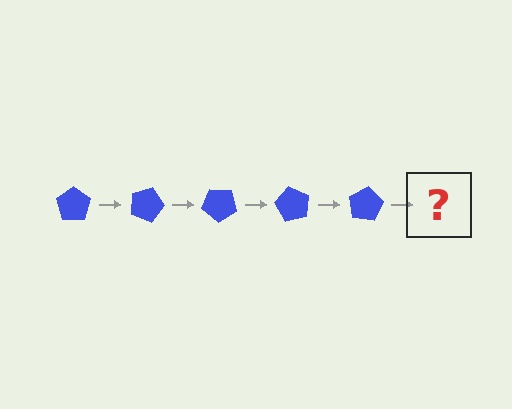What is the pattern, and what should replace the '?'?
The pattern is that the pentagon rotates 20 degrees each step. The '?' should be a blue pentagon rotated 100 degrees.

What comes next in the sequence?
The next element should be a blue pentagon rotated 100 degrees.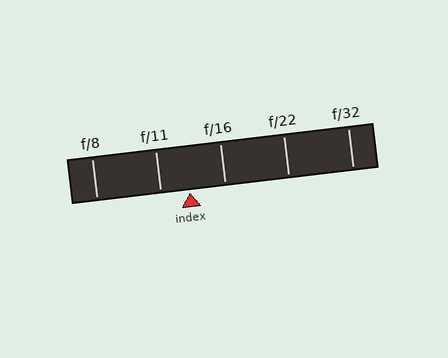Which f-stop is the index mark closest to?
The index mark is closest to f/11.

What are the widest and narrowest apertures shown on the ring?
The widest aperture shown is f/8 and the narrowest is f/32.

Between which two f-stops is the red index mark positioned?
The index mark is between f/11 and f/16.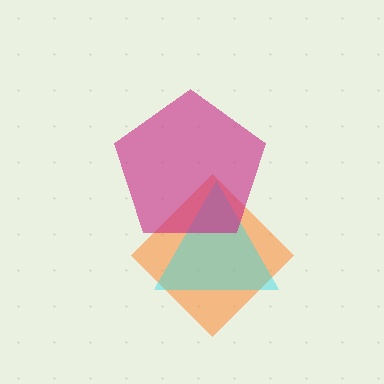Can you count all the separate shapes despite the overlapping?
Yes, there are 3 separate shapes.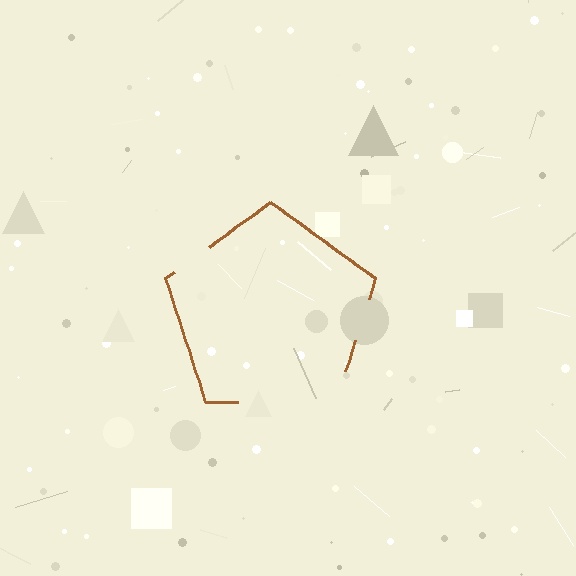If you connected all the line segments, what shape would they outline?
They would outline a pentagon.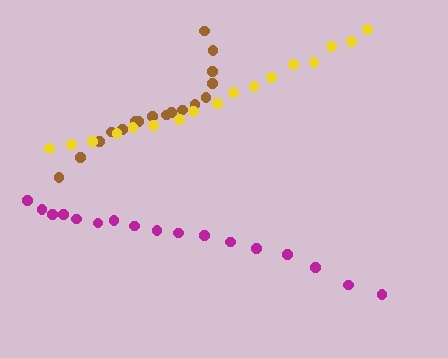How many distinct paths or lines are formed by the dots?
There are 3 distinct paths.